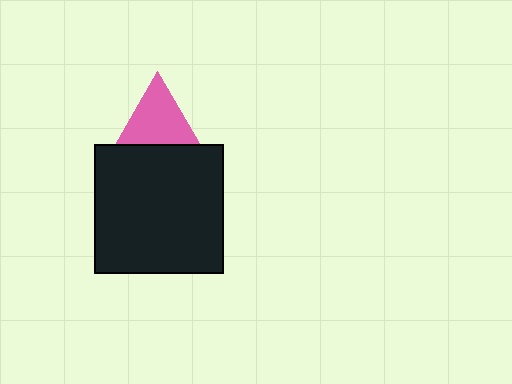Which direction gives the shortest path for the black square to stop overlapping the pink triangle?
Moving down gives the shortest separation.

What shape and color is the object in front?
The object in front is a black square.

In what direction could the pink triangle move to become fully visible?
The pink triangle could move up. That would shift it out from behind the black square entirely.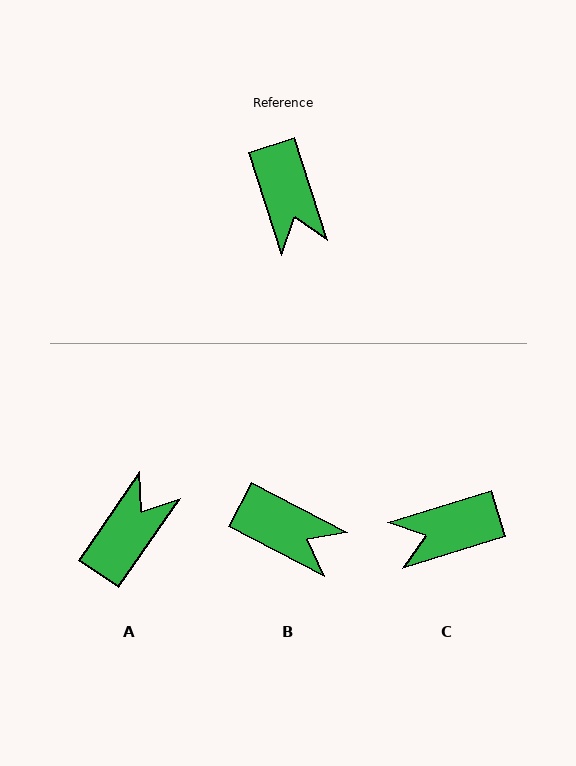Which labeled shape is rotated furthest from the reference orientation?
A, about 127 degrees away.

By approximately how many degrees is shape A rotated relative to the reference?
Approximately 127 degrees counter-clockwise.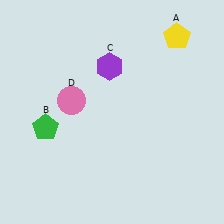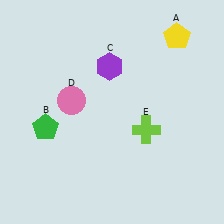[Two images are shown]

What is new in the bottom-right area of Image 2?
A lime cross (E) was added in the bottom-right area of Image 2.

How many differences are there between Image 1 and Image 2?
There is 1 difference between the two images.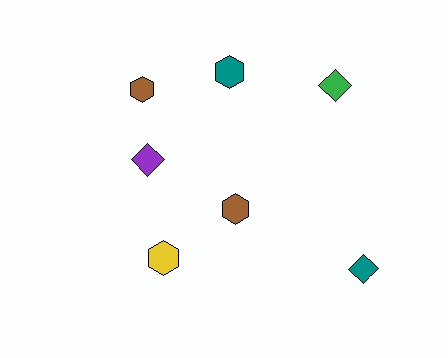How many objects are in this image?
There are 7 objects.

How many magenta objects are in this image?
There are no magenta objects.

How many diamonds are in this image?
There are 3 diamonds.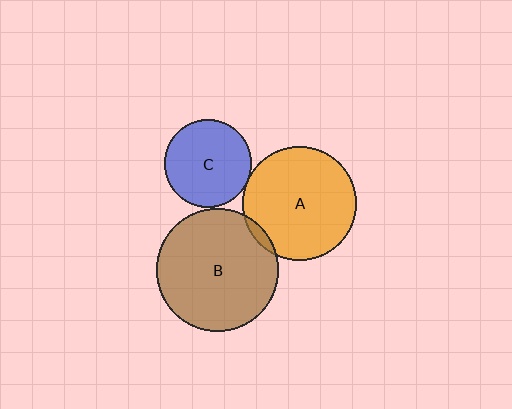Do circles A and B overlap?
Yes.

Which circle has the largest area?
Circle B (brown).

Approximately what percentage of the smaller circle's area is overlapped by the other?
Approximately 5%.